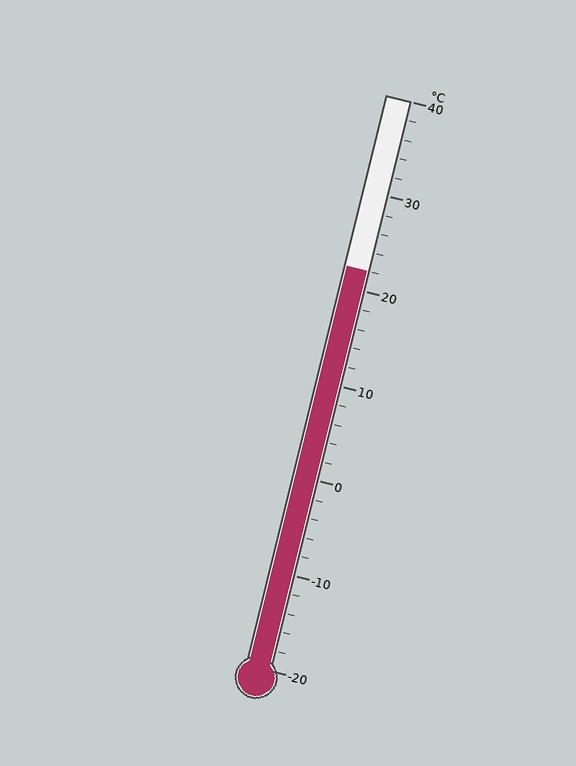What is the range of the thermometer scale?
The thermometer scale ranges from -20°C to 40°C.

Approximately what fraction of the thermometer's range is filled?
The thermometer is filled to approximately 70% of its range.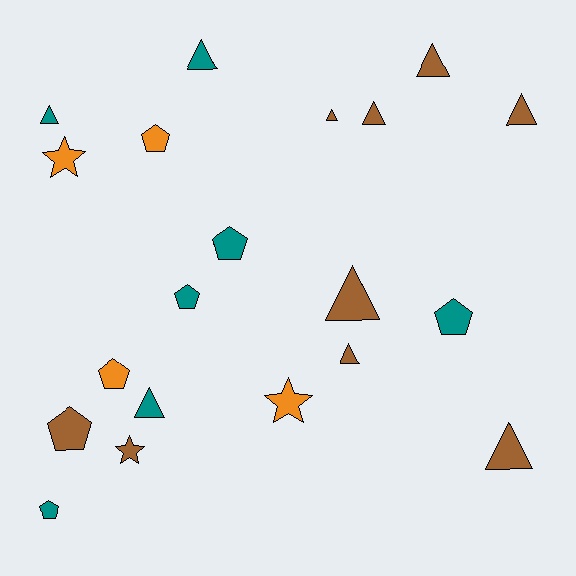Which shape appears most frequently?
Triangle, with 10 objects.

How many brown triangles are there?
There are 7 brown triangles.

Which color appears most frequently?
Brown, with 9 objects.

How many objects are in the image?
There are 20 objects.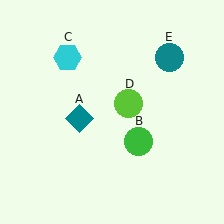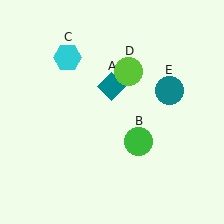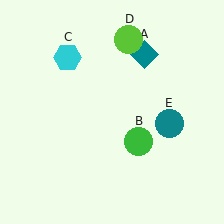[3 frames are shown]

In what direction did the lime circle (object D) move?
The lime circle (object D) moved up.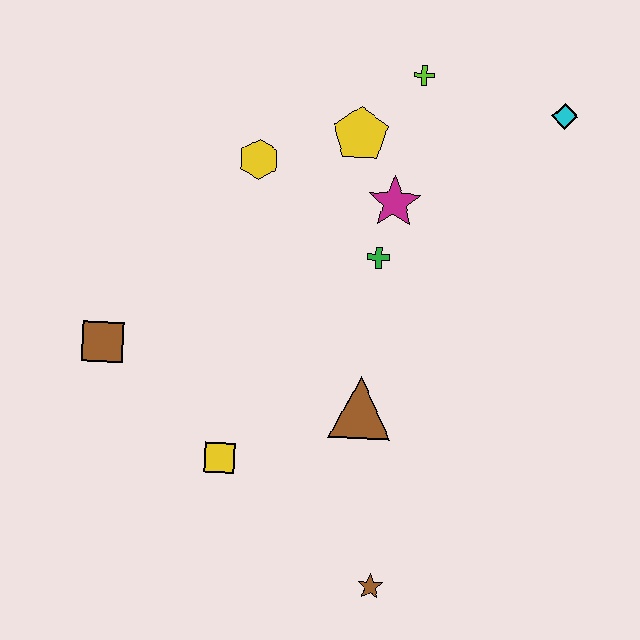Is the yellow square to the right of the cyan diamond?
No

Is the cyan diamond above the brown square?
Yes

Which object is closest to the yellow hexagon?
The yellow pentagon is closest to the yellow hexagon.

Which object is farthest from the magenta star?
The brown star is farthest from the magenta star.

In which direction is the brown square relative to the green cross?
The brown square is to the left of the green cross.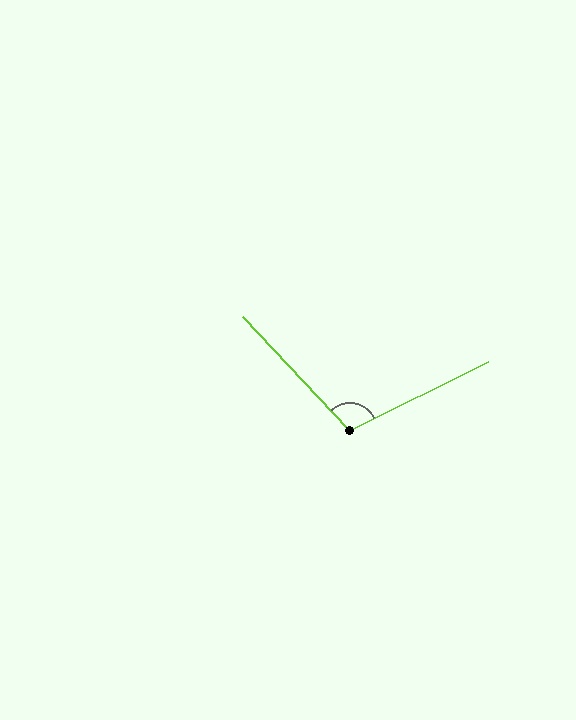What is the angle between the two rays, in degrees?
Approximately 107 degrees.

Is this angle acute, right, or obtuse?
It is obtuse.